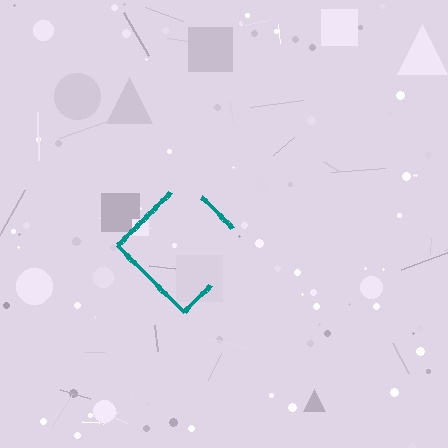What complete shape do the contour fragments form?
The contour fragments form a diamond.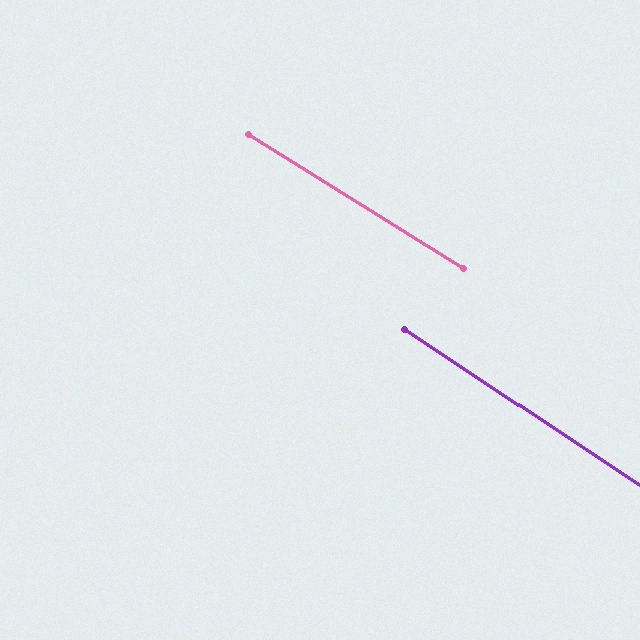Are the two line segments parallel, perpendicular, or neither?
Parallel — their directions differ by only 1.6°.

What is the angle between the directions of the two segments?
Approximately 2 degrees.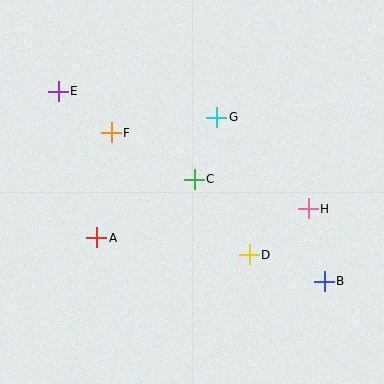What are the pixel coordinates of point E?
Point E is at (58, 91).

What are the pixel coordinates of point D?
Point D is at (249, 255).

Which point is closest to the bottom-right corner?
Point B is closest to the bottom-right corner.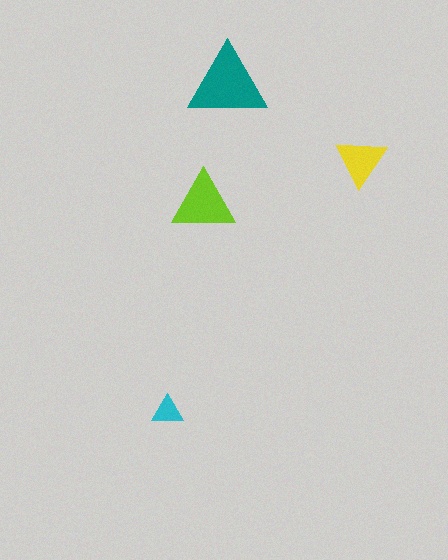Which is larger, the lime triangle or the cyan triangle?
The lime one.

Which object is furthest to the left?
The cyan triangle is leftmost.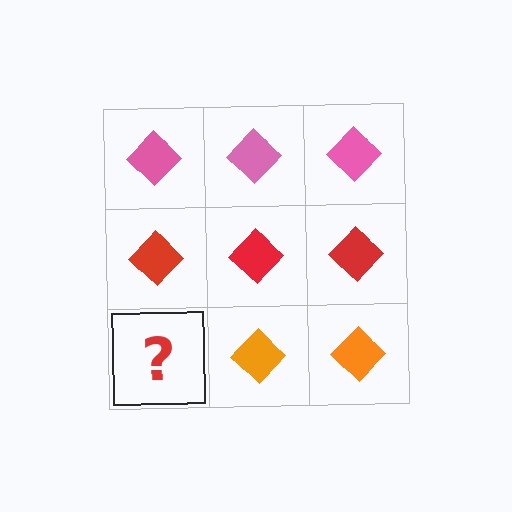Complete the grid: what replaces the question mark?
The question mark should be replaced with an orange diamond.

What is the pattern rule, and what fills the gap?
The rule is that each row has a consistent color. The gap should be filled with an orange diamond.